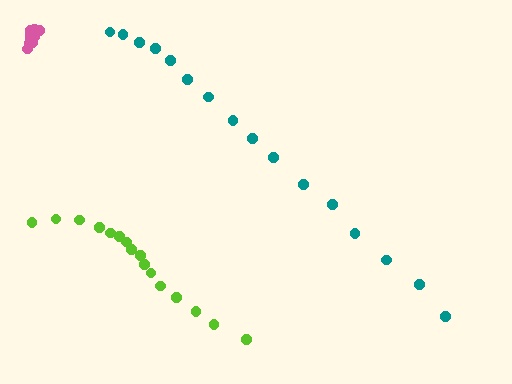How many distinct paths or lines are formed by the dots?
There are 3 distinct paths.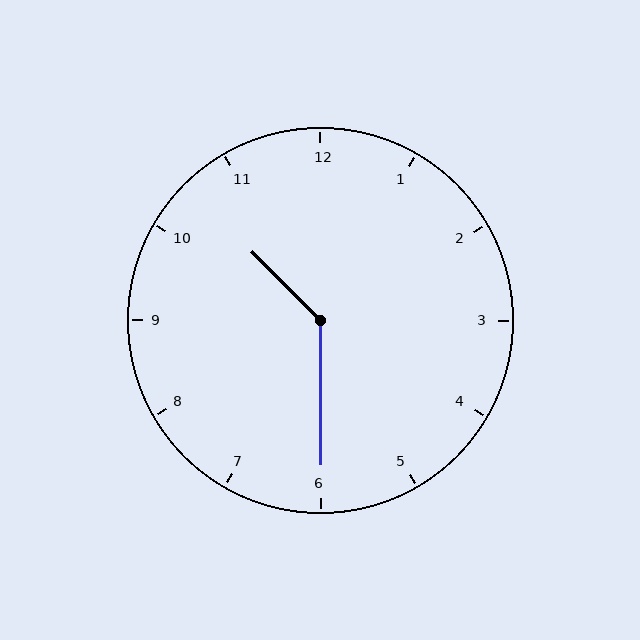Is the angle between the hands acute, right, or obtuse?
It is obtuse.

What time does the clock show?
10:30.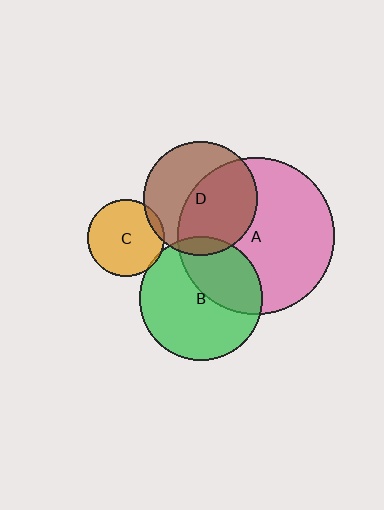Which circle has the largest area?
Circle A (pink).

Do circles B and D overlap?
Yes.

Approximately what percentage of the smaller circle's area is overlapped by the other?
Approximately 10%.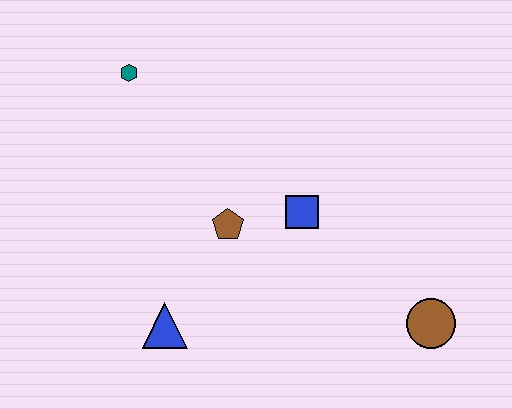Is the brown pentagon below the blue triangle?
No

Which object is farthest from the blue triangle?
The brown circle is farthest from the blue triangle.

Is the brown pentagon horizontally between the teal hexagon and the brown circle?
Yes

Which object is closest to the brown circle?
The blue square is closest to the brown circle.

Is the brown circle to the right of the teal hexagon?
Yes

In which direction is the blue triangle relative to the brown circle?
The blue triangle is to the left of the brown circle.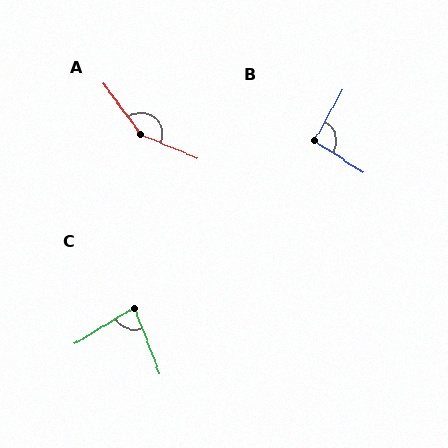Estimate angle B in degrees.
Approximately 94 degrees.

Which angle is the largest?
A, at approximately 149 degrees.